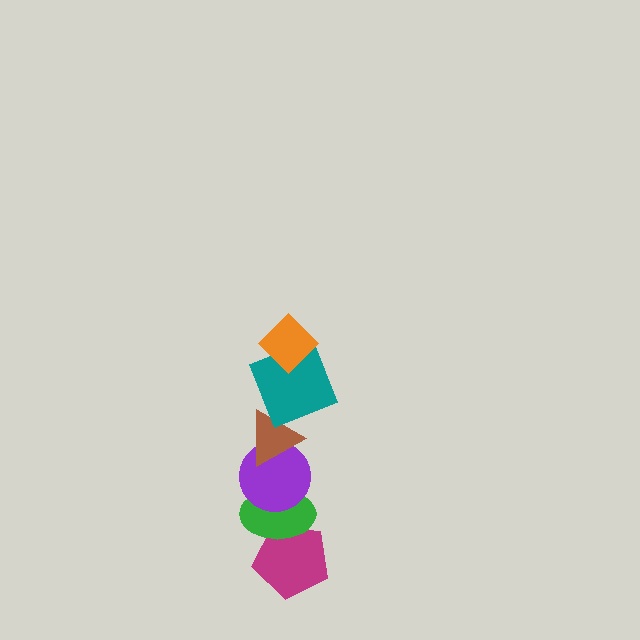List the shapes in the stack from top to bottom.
From top to bottom: the orange diamond, the teal square, the brown triangle, the purple circle, the green ellipse, the magenta pentagon.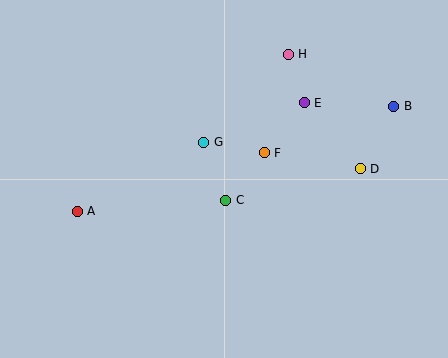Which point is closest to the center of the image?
Point C at (226, 200) is closest to the center.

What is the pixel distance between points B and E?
The distance between B and E is 90 pixels.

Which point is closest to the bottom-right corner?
Point D is closest to the bottom-right corner.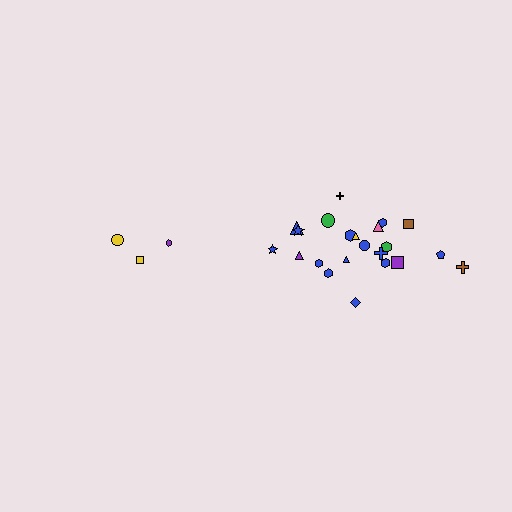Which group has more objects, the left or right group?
The right group.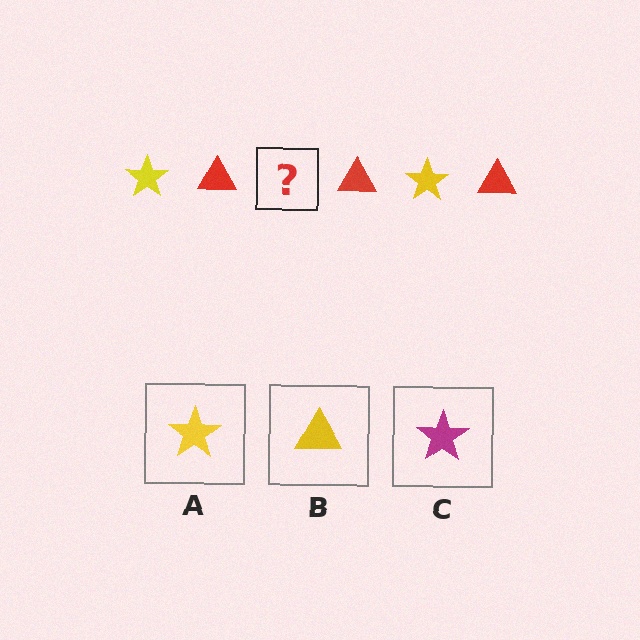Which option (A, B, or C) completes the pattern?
A.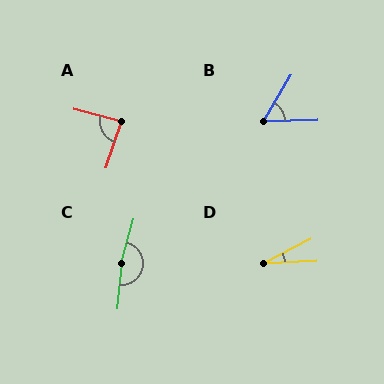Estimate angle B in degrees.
Approximately 57 degrees.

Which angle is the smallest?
D, at approximately 24 degrees.